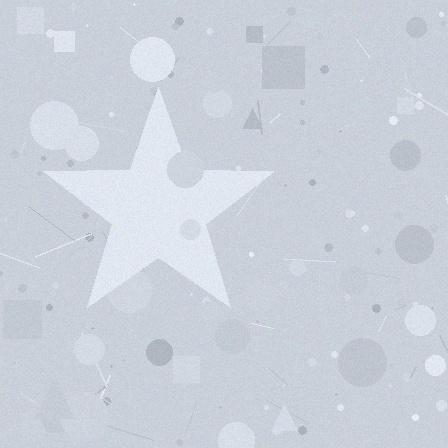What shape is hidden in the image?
A star is hidden in the image.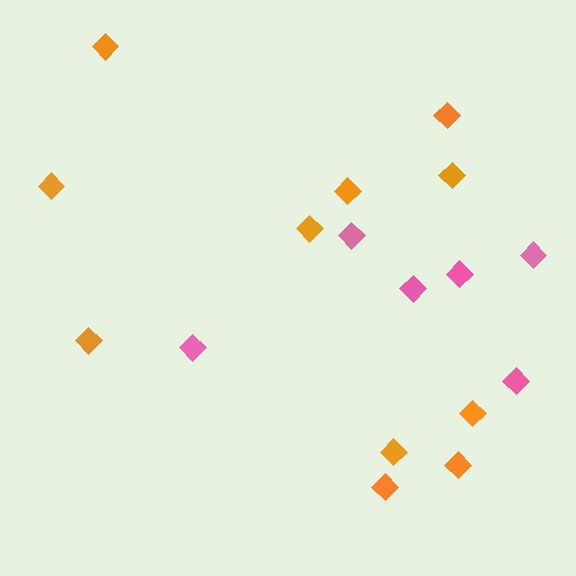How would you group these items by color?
There are 2 groups: one group of orange diamonds (11) and one group of pink diamonds (6).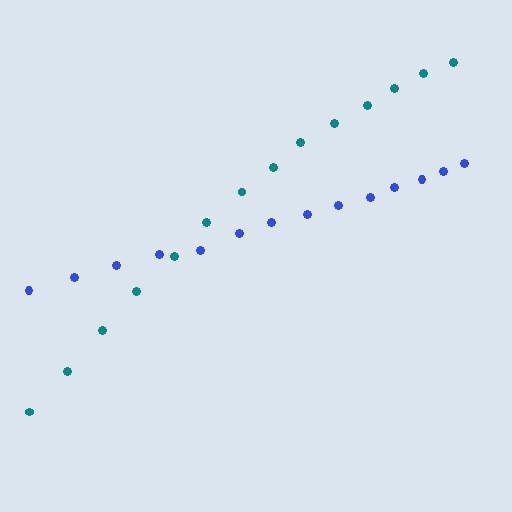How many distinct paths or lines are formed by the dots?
There are 2 distinct paths.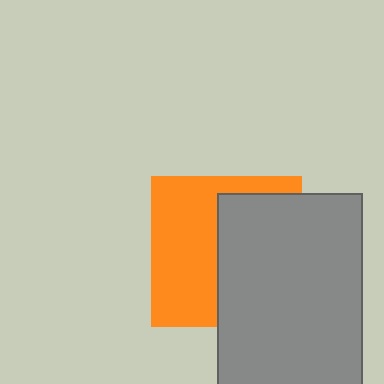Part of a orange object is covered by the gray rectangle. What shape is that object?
It is a square.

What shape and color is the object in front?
The object in front is a gray rectangle.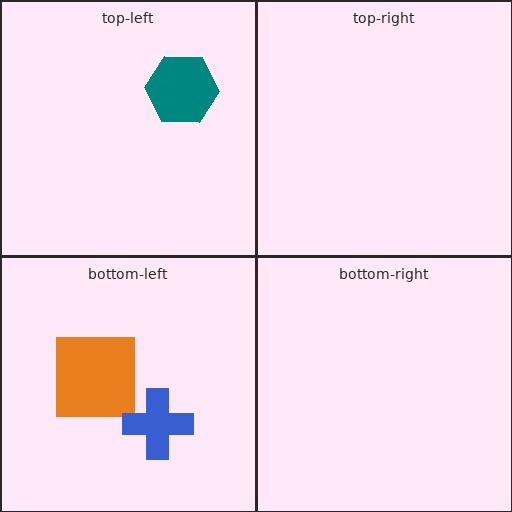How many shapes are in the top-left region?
1.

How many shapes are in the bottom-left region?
2.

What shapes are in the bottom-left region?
The orange square, the blue cross.